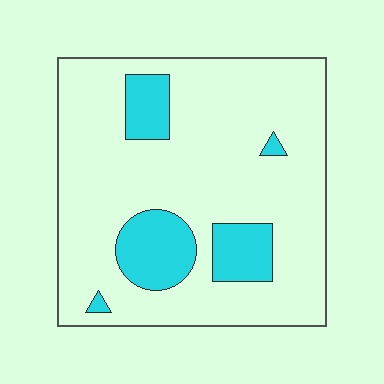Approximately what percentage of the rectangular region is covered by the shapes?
Approximately 15%.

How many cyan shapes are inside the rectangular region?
5.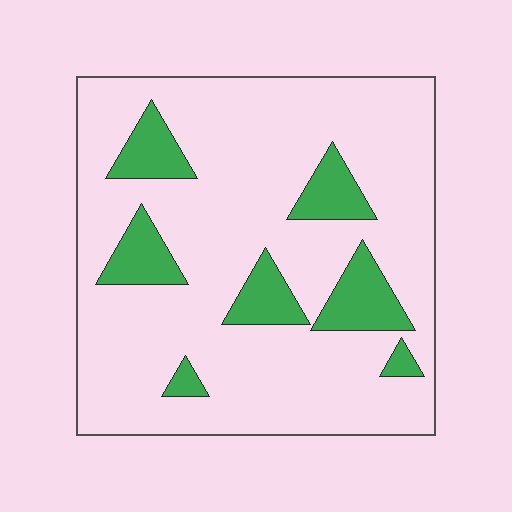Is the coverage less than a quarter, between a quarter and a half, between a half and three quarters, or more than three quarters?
Less than a quarter.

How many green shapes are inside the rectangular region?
7.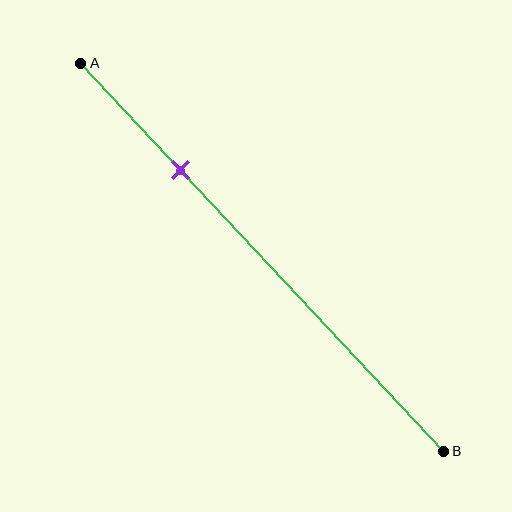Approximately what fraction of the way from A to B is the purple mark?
The purple mark is approximately 30% of the way from A to B.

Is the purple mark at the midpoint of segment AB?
No, the mark is at about 30% from A, not at the 50% midpoint.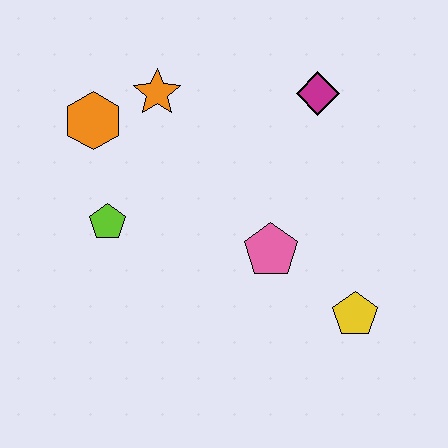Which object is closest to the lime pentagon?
The orange hexagon is closest to the lime pentagon.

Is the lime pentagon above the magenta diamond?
No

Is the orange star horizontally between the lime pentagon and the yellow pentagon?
Yes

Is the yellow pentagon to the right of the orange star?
Yes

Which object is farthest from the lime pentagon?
The yellow pentagon is farthest from the lime pentagon.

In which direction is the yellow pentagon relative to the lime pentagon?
The yellow pentagon is to the right of the lime pentagon.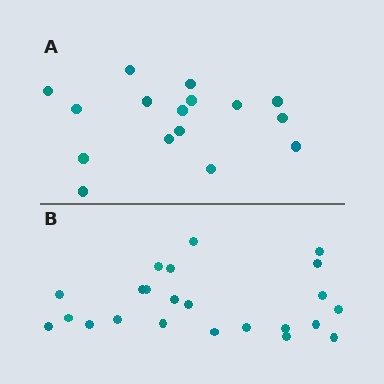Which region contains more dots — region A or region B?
Region B (the bottom region) has more dots.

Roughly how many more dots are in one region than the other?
Region B has roughly 8 or so more dots than region A.